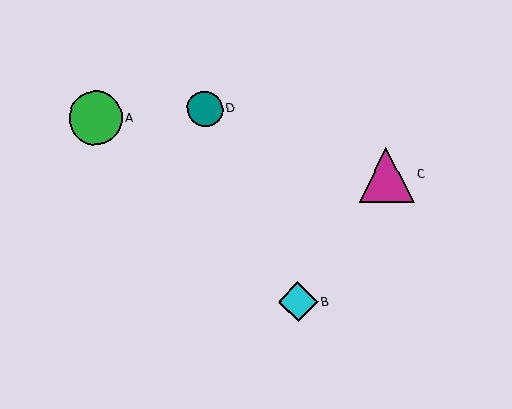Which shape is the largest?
The magenta triangle (labeled C) is the largest.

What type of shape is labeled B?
Shape B is a cyan diamond.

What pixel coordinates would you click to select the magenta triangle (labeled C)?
Click at (386, 175) to select the magenta triangle C.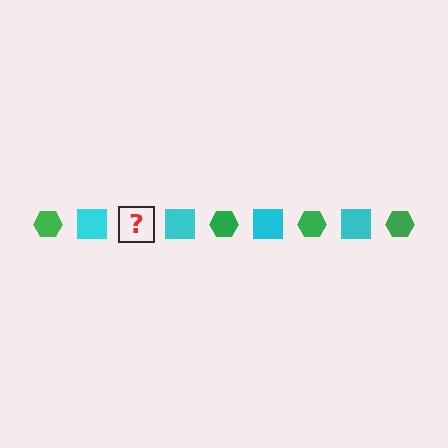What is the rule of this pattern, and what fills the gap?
The rule is that the pattern alternates between green hexagon and cyan square. The gap should be filled with a green hexagon.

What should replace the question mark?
The question mark should be replaced with a green hexagon.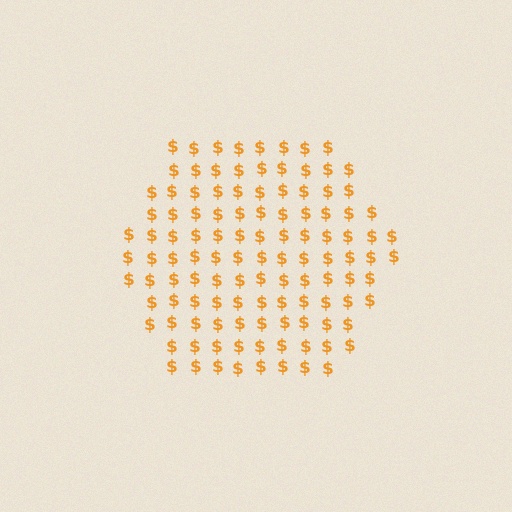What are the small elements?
The small elements are dollar signs.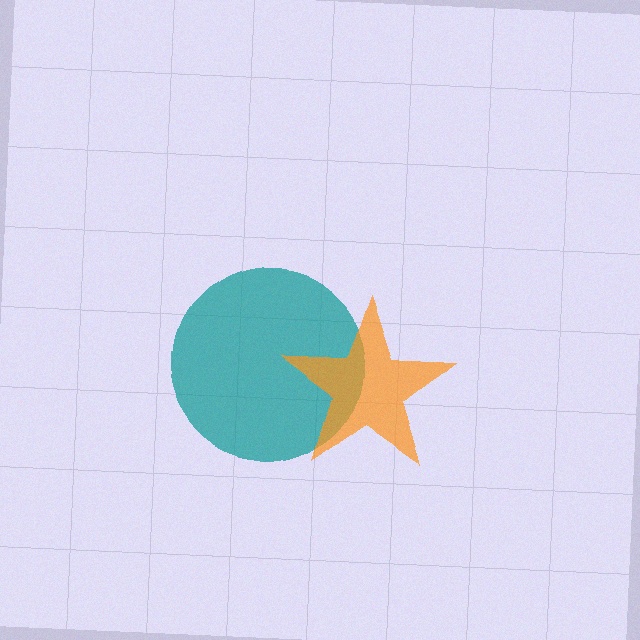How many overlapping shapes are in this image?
There are 2 overlapping shapes in the image.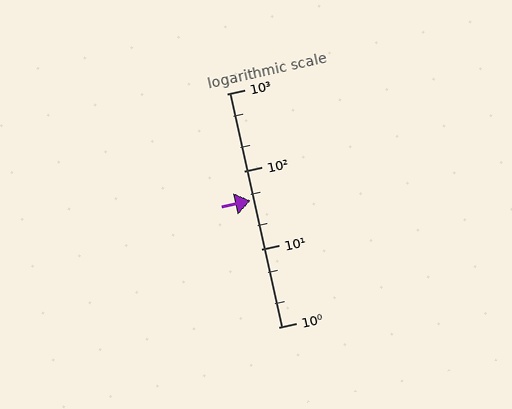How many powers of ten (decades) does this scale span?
The scale spans 3 decades, from 1 to 1000.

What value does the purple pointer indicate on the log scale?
The pointer indicates approximately 42.